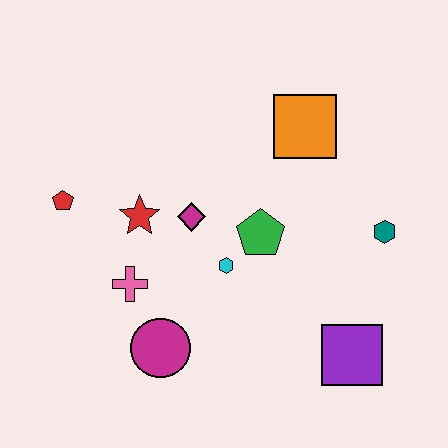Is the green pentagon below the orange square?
Yes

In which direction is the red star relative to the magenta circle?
The red star is above the magenta circle.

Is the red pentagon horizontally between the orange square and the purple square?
No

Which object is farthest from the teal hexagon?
The red pentagon is farthest from the teal hexagon.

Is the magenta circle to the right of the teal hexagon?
No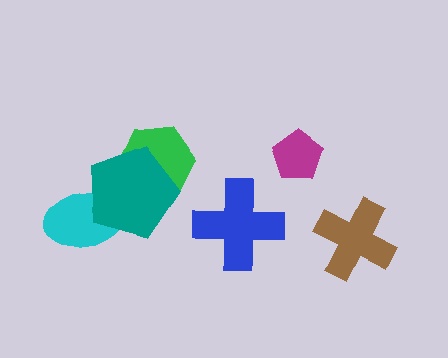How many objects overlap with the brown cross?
0 objects overlap with the brown cross.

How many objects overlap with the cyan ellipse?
1 object overlaps with the cyan ellipse.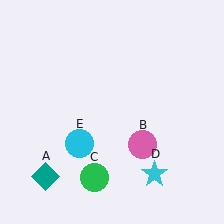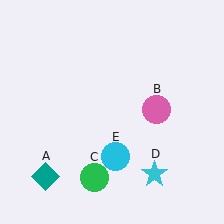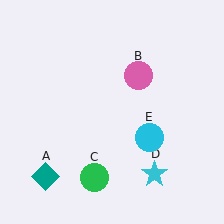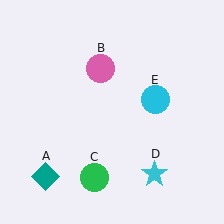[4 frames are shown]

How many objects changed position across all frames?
2 objects changed position: pink circle (object B), cyan circle (object E).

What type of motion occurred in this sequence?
The pink circle (object B), cyan circle (object E) rotated counterclockwise around the center of the scene.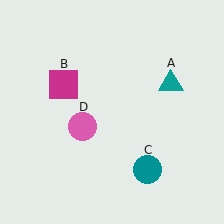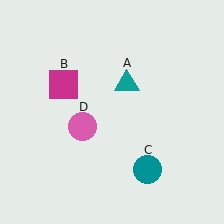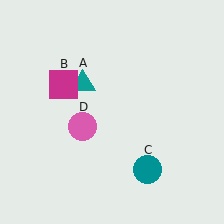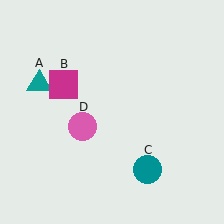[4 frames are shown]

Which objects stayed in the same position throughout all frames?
Magenta square (object B) and teal circle (object C) and pink circle (object D) remained stationary.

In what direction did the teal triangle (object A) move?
The teal triangle (object A) moved left.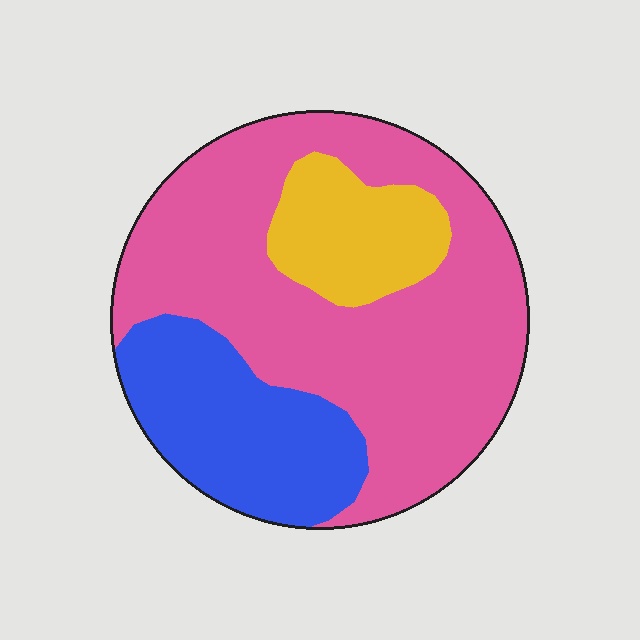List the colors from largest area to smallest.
From largest to smallest: pink, blue, yellow.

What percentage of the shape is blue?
Blue takes up about one quarter (1/4) of the shape.